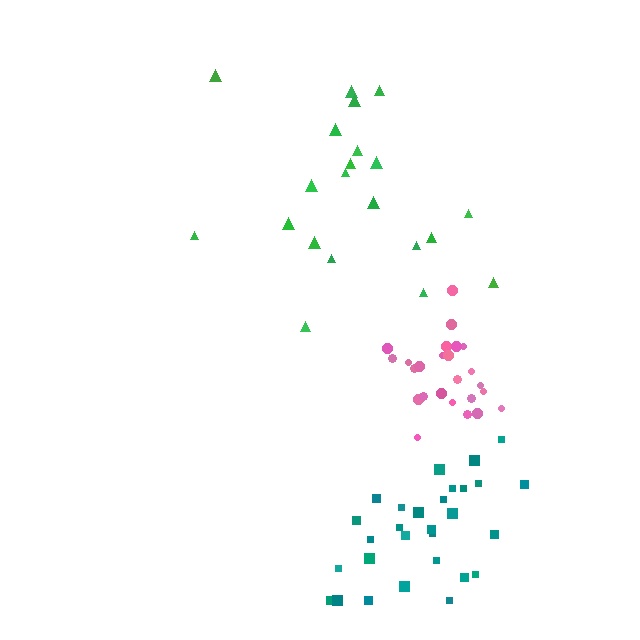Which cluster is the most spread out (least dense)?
Green.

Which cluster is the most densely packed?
Pink.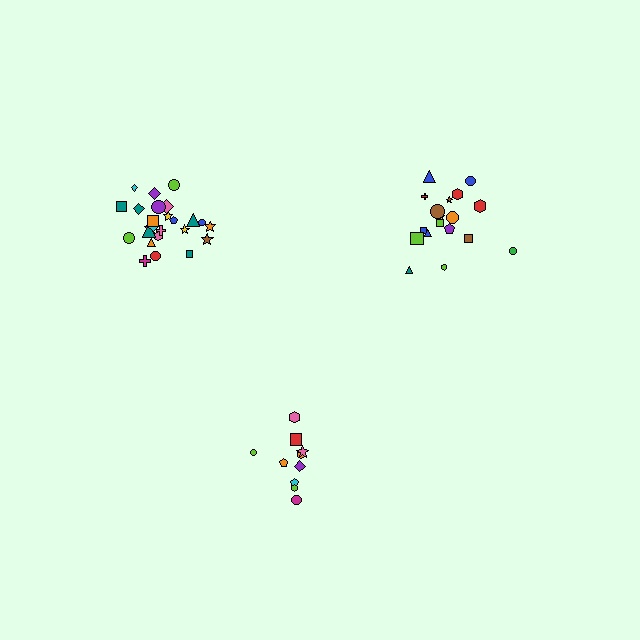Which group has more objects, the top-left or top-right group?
The top-left group.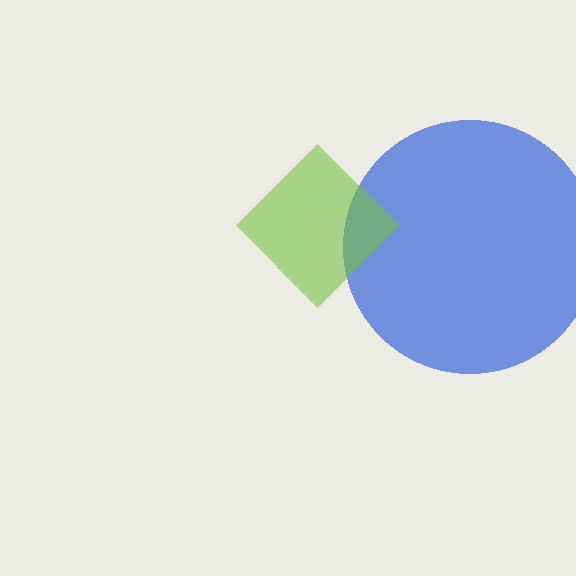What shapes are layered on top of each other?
The layered shapes are: a blue circle, a lime diamond.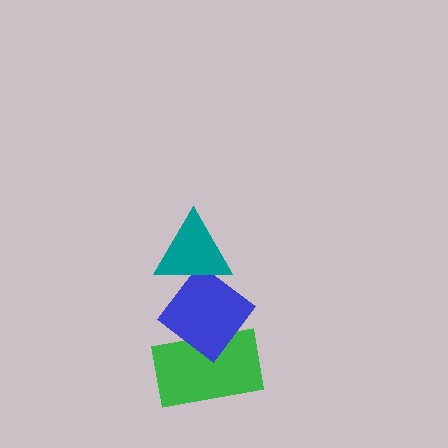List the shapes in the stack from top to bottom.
From top to bottom: the teal triangle, the blue diamond, the green rectangle.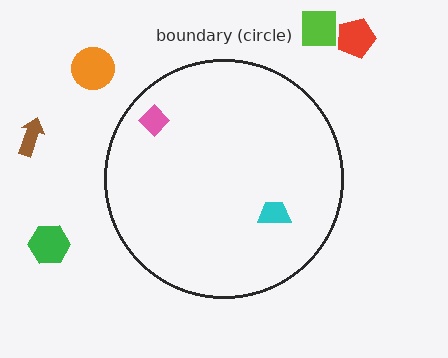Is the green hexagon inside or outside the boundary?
Outside.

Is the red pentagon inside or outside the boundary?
Outside.